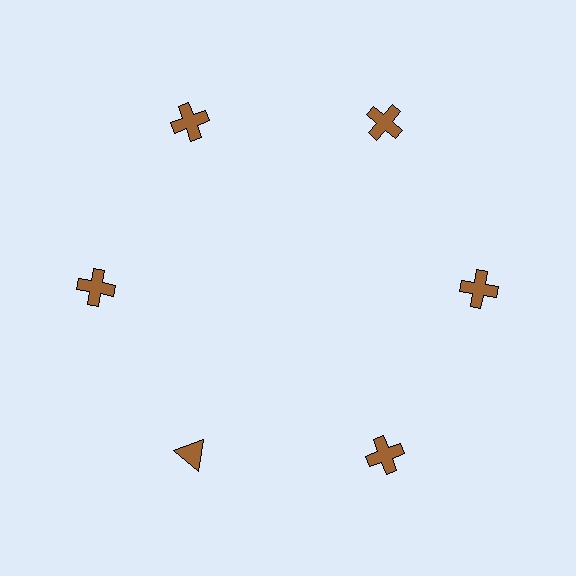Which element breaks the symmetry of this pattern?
The brown triangle at roughly the 7 o'clock position breaks the symmetry. All other shapes are brown crosses.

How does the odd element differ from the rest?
It has a different shape: triangle instead of cross.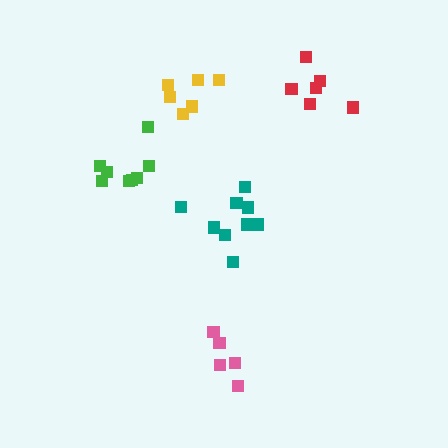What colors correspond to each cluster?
The clusters are colored: red, green, teal, pink, yellow.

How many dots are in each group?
Group 1: 6 dots, Group 2: 8 dots, Group 3: 9 dots, Group 4: 5 dots, Group 5: 6 dots (34 total).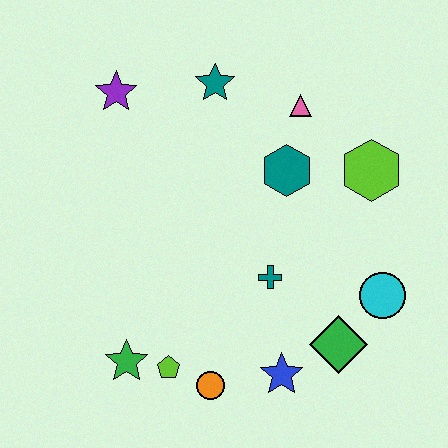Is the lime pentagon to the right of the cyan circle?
No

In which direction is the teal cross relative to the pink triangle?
The teal cross is below the pink triangle.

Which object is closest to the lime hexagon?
The teal hexagon is closest to the lime hexagon.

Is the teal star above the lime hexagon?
Yes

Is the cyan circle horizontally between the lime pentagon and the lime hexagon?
No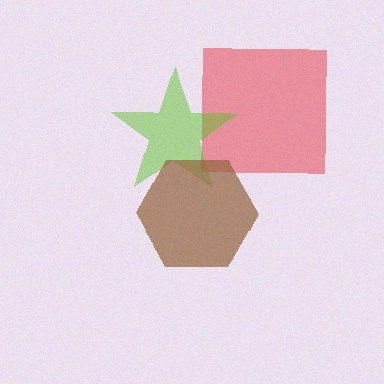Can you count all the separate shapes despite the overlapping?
Yes, there are 3 separate shapes.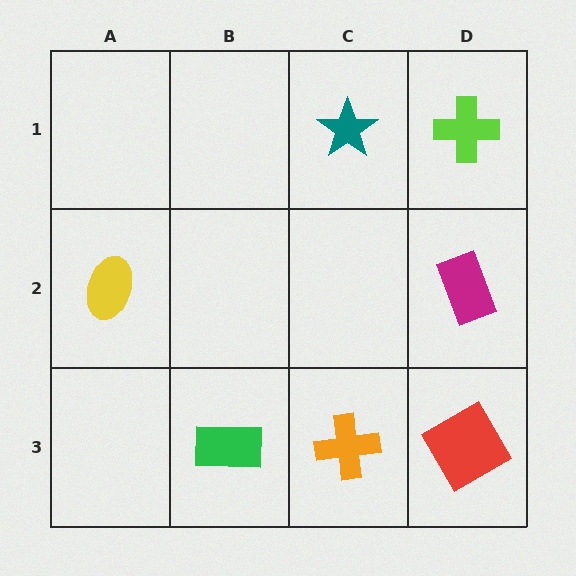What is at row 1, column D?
A lime cross.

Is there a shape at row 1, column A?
No, that cell is empty.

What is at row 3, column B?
A green rectangle.